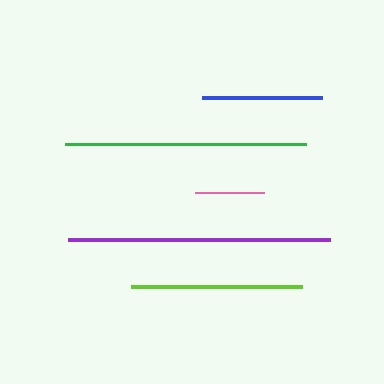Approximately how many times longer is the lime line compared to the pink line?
The lime line is approximately 2.5 times the length of the pink line.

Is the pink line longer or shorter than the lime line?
The lime line is longer than the pink line.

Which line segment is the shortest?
The pink line is the shortest at approximately 68 pixels.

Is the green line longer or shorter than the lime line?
The green line is longer than the lime line.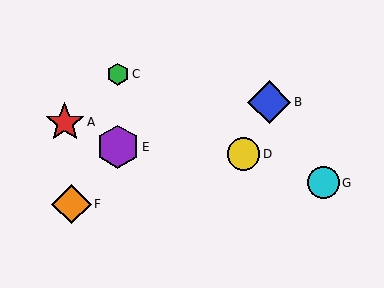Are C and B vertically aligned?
No, C is at x≈118 and B is at x≈269.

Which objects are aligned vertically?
Objects C, E are aligned vertically.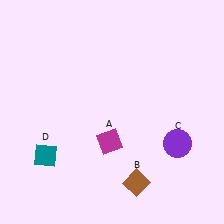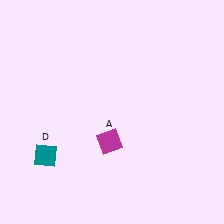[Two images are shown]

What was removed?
The brown diamond (B), the purple circle (C) were removed in Image 2.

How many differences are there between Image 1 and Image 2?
There are 2 differences between the two images.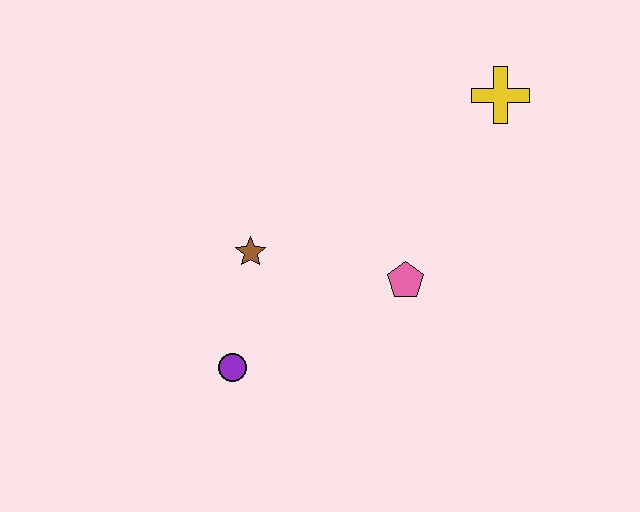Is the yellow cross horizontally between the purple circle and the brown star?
No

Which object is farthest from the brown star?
The yellow cross is farthest from the brown star.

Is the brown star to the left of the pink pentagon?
Yes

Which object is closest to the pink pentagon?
The brown star is closest to the pink pentagon.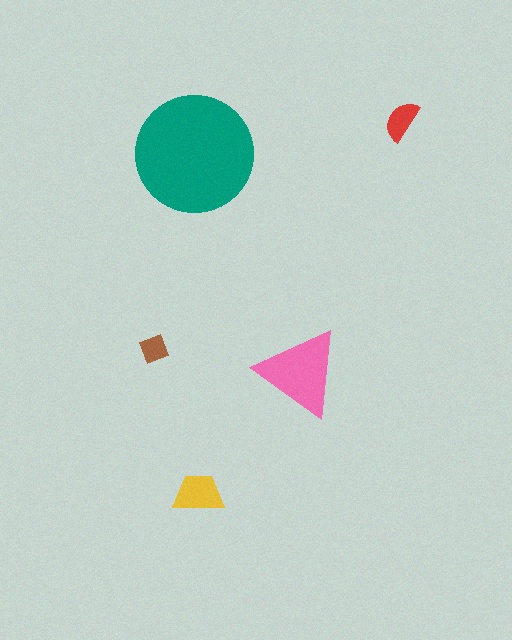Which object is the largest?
The teal circle.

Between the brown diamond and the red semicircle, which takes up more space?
The red semicircle.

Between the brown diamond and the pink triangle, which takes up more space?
The pink triangle.